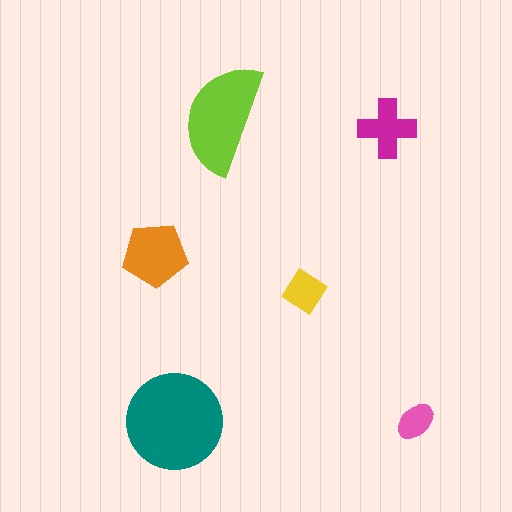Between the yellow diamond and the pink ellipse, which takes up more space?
The yellow diamond.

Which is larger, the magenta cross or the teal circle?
The teal circle.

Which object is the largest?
The teal circle.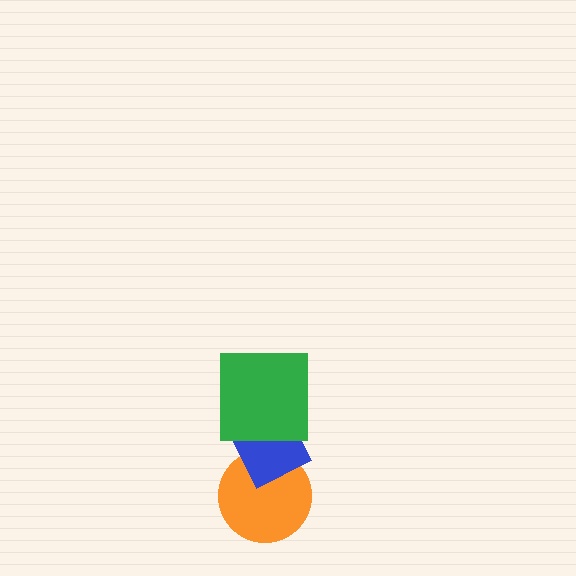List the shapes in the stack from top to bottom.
From top to bottom: the green square, the blue diamond, the orange circle.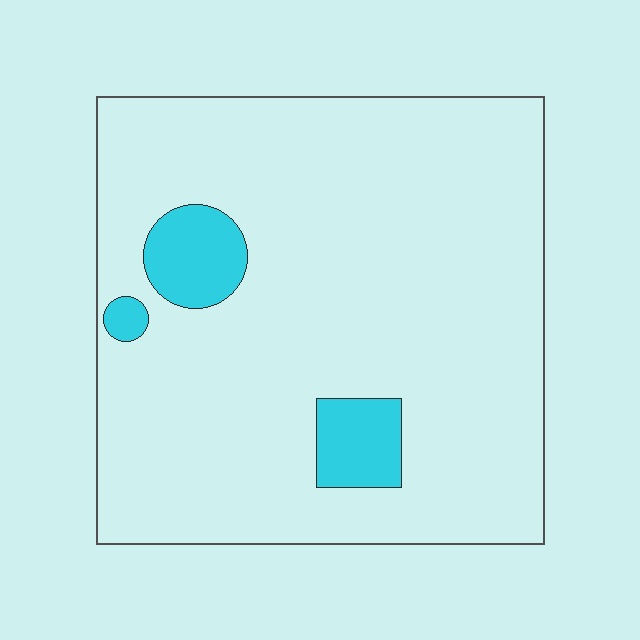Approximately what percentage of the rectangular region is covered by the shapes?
Approximately 10%.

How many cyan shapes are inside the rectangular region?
3.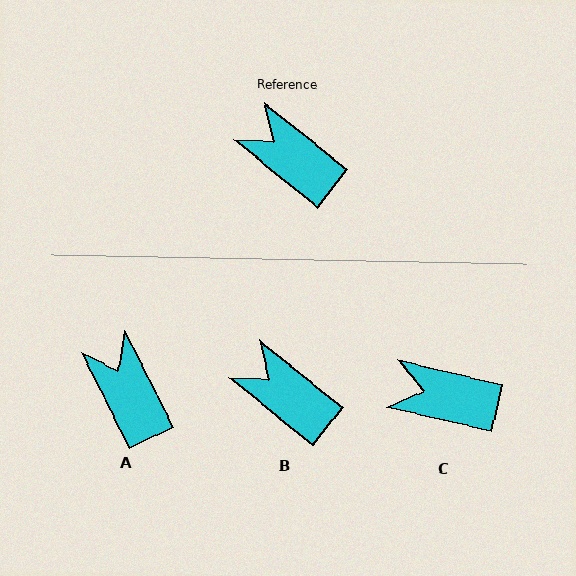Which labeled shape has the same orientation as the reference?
B.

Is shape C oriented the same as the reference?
No, it is off by about 26 degrees.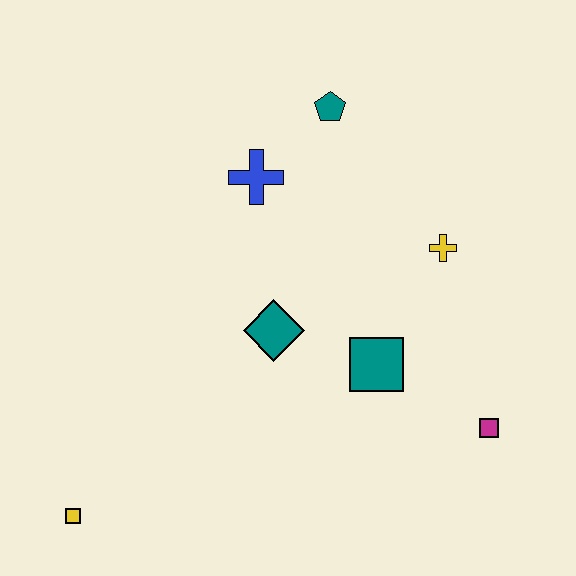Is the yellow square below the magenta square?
Yes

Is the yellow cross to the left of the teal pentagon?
No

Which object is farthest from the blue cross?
The yellow square is farthest from the blue cross.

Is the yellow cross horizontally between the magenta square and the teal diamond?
Yes